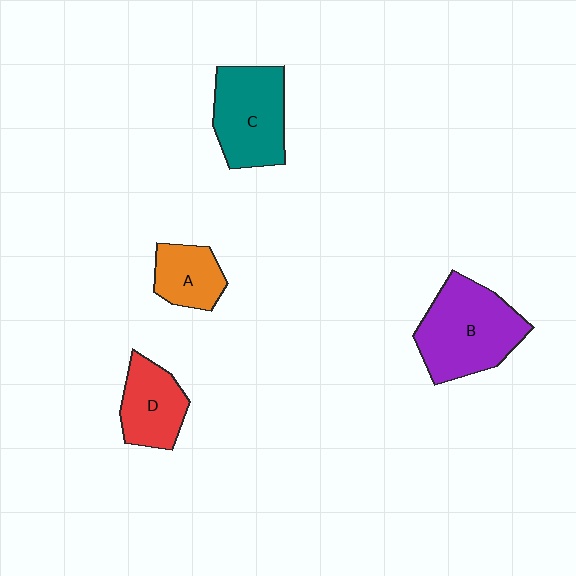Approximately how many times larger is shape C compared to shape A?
Approximately 1.8 times.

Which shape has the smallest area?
Shape A (orange).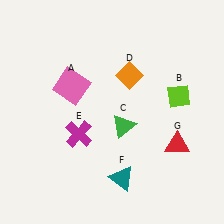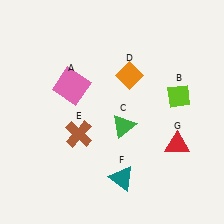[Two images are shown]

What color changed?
The cross (E) changed from magenta in Image 1 to brown in Image 2.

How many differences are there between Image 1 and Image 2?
There is 1 difference between the two images.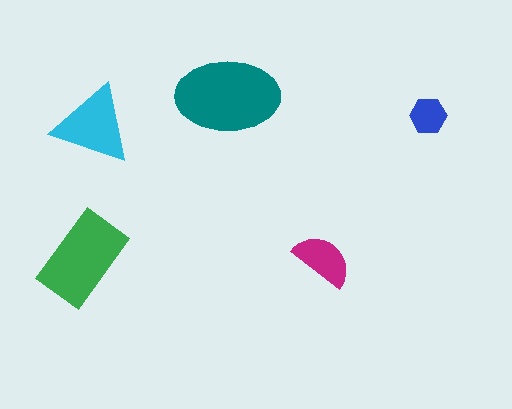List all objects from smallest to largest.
The blue hexagon, the magenta semicircle, the cyan triangle, the green rectangle, the teal ellipse.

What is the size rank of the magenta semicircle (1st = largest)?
4th.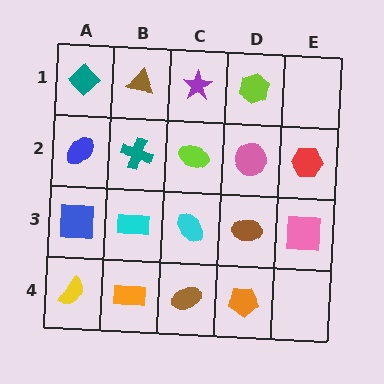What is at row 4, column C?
A brown ellipse.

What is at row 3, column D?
A brown ellipse.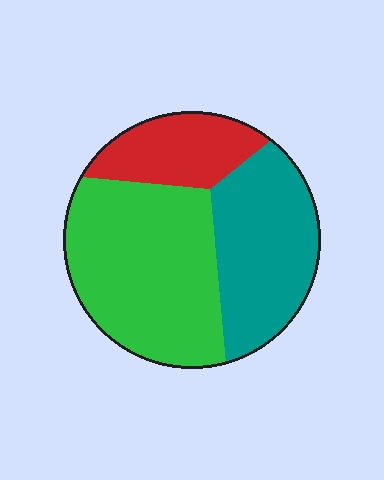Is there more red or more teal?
Teal.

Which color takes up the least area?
Red, at roughly 20%.